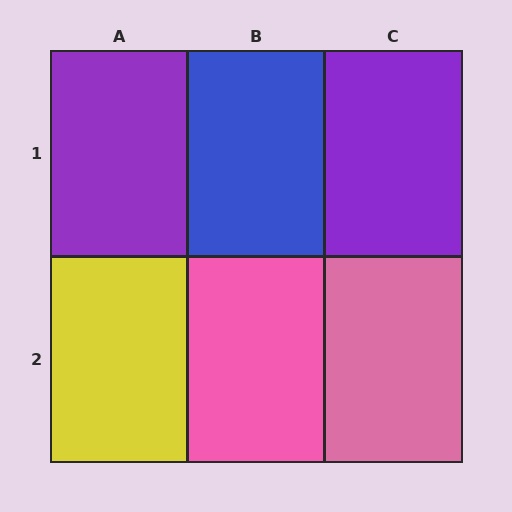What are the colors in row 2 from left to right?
Yellow, pink, pink.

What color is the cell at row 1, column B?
Blue.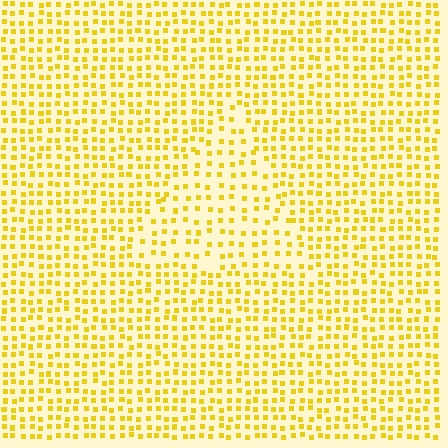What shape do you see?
I see a triangle.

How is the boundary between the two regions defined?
The boundary is defined by a change in element density (approximately 1.6x ratio). All elements are the same color, size, and shape.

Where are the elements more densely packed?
The elements are more densely packed outside the triangle boundary.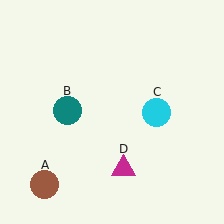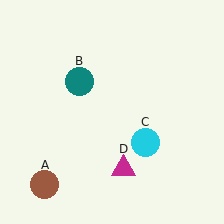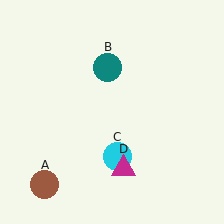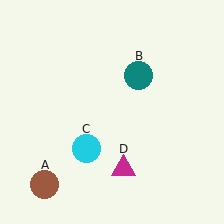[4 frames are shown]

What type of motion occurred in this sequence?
The teal circle (object B), cyan circle (object C) rotated clockwise around the center of the scene.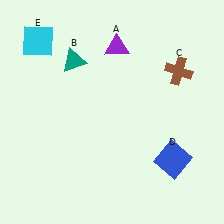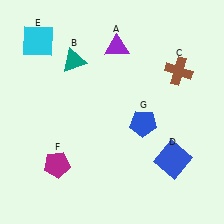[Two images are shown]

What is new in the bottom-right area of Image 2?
A blue pentagon (G) was added in the bottom-right area of Image 2.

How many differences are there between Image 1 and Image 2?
There are 2 differences between the two images.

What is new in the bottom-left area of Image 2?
A magenta pentagon (F) was added in the bottom-left area of Image 2.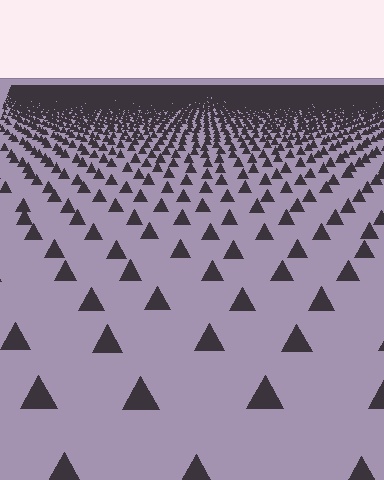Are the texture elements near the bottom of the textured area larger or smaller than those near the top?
Larger. Near the bottom, elements are closer to the viewer and appear at a bigger on-screen size.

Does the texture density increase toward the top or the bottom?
Density increases toward the top.